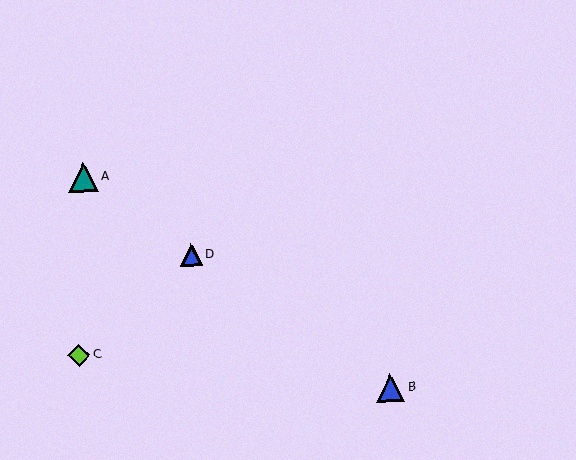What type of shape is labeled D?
Shape D is a blue triangle.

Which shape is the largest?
The teal triangle (labeled A) is the largest.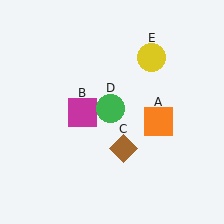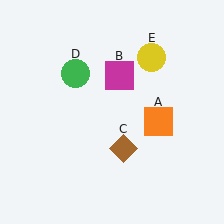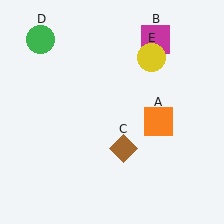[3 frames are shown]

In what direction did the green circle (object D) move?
The green circle (object D) moved up and to the left.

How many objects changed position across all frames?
2 objects changed position: magenta square (object B), green circle (object D).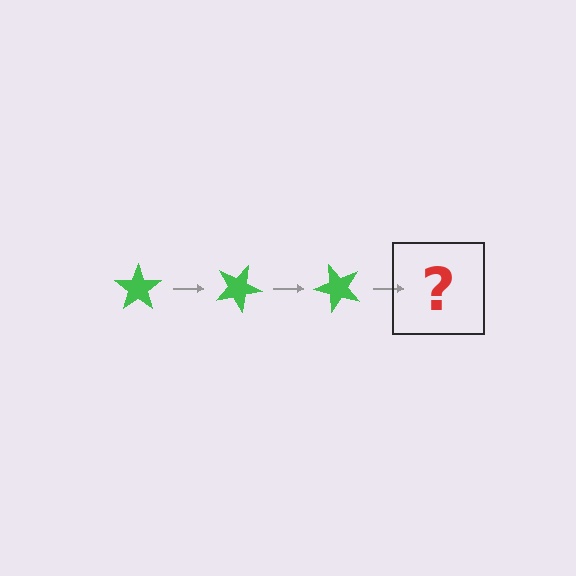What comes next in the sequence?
The next element should be a green star rotated 75 degrees.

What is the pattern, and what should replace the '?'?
The pattern is that the star rotates 25 degrees each step. The '?' should be a green star rotated 75 degrees.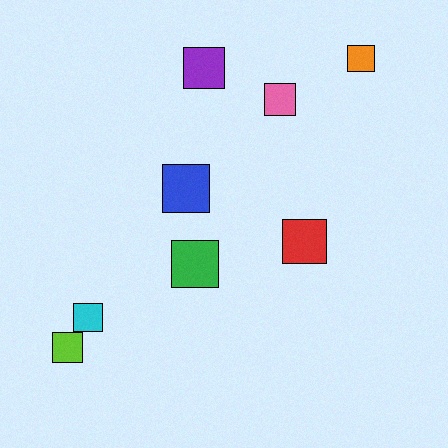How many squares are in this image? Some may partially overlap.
There are 8 squares.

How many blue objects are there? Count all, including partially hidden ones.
There is 1 blue object.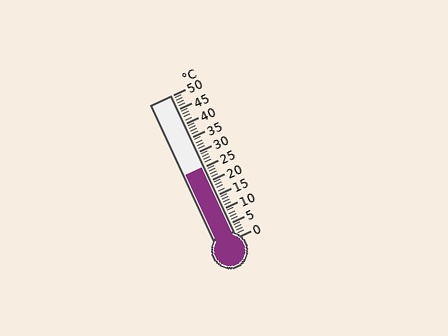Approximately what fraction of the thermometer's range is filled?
The thermometer is filled to approximately 50% of its range.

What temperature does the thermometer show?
The thermometer shows approximately 25°C.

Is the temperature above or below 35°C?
The temperature is below 35°C.